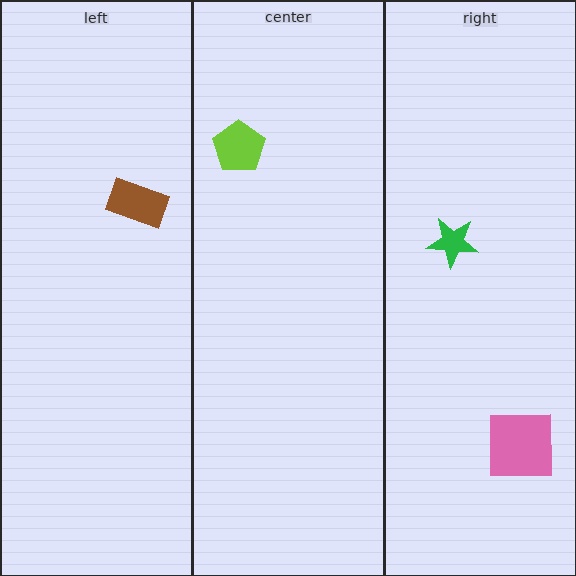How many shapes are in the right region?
2.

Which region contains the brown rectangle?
The left region.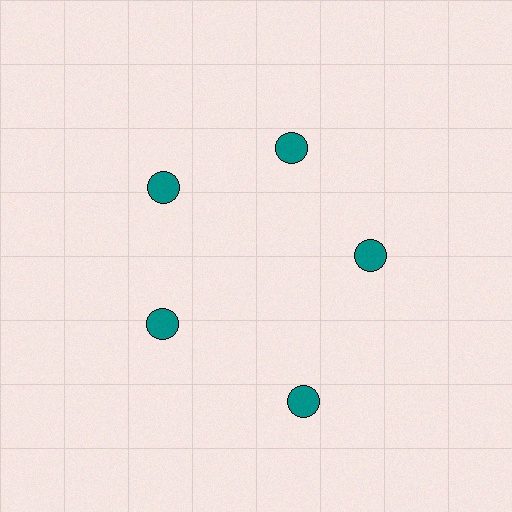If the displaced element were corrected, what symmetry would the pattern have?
It would have 5-fold rotational symmetry — the pattern would map onto itself every 72 degrees.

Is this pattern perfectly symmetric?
No. The 5 teal circles are arranged in a ring, but one element near the 5 o'clock position is pushed outward from the center, breaking the 5-fold rotational symmetry.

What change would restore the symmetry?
The symmetry would be restored by moving it inward, back onto the ring so that all 5 circles sit at equal angles and equal distance from the center.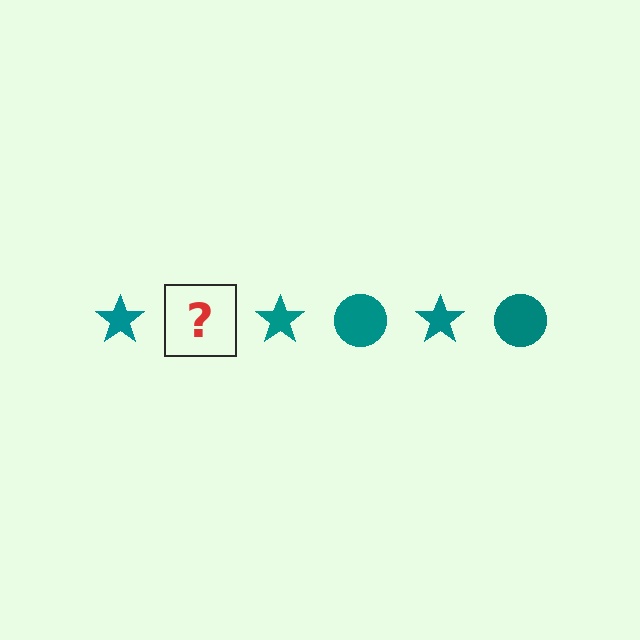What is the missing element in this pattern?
The missing element is a teal circle.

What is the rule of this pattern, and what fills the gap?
The rule is that the pattern cycles through star, circle shapes in teal. The gap should be filled with a teal circle.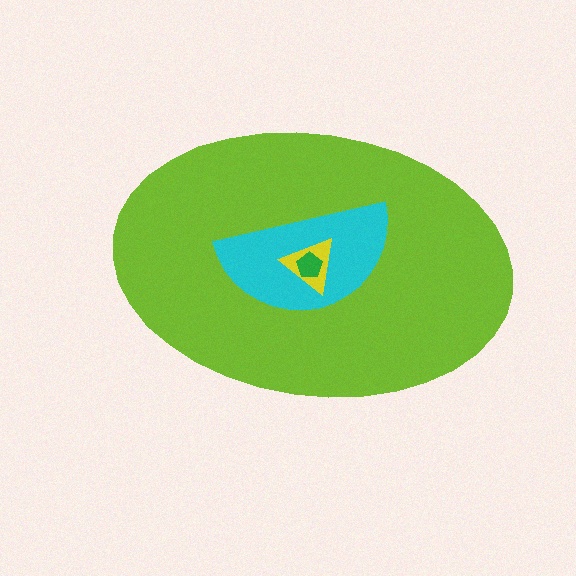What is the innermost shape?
The green pentagon.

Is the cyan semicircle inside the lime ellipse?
Yes.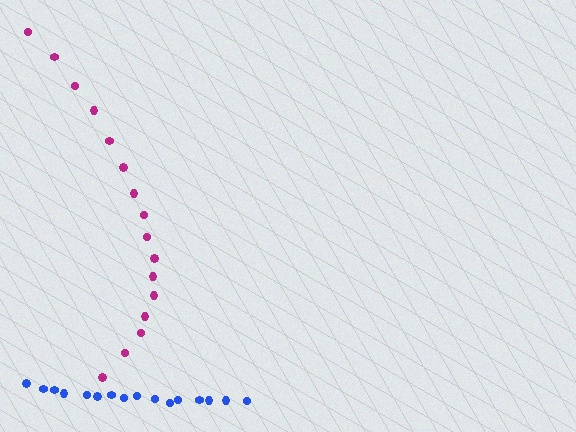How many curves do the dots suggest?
There are 2 distinct paths.